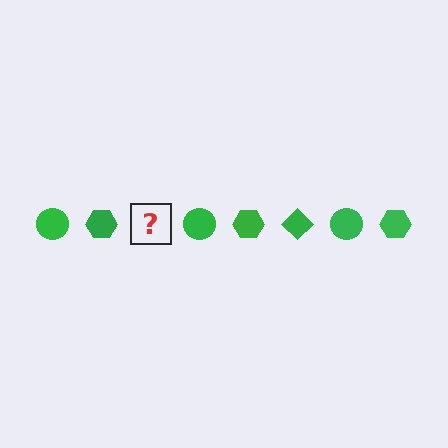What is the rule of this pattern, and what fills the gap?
The rule is that the pattern cycles through circle, hexagon, diamond shapes in green. The gap should be filled with a green diamond.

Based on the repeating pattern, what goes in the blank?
The blank should be a green diamond.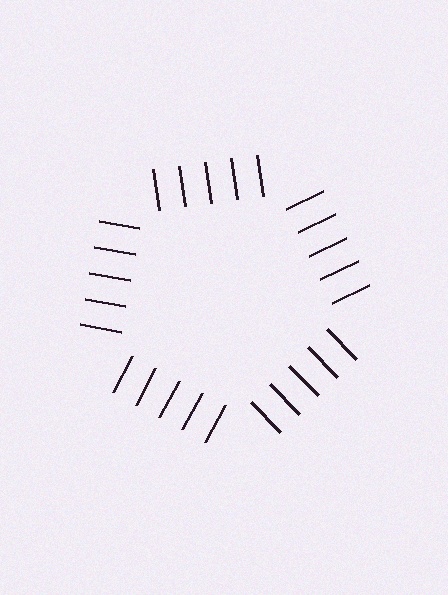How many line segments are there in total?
25 — 5 along each of the 5 edges.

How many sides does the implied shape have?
5 sides — the line-ends trace a pentagon.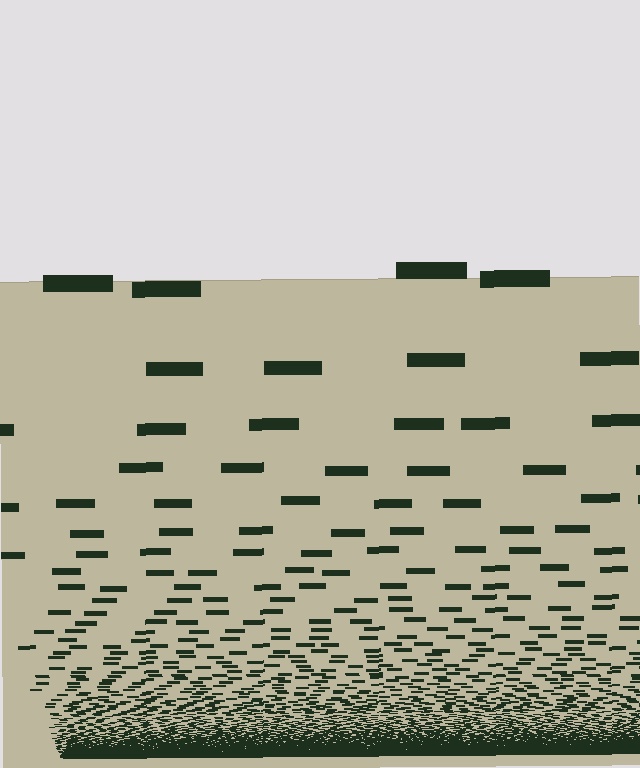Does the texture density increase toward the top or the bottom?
Density increases toward the bottom.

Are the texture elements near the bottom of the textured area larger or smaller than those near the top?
Smaller. The gradient is inverted — elements near the bottom are smaller and denser.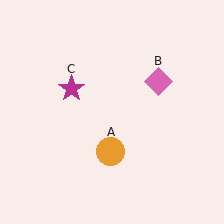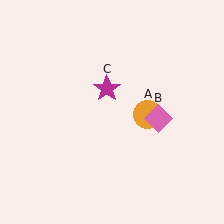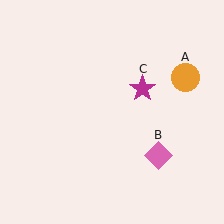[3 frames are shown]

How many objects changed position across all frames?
3 objects changed position: orange circle (object A), pink diamond (object B), magenta star (object C).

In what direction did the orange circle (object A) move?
The orange circle (object A) moved up and to the right.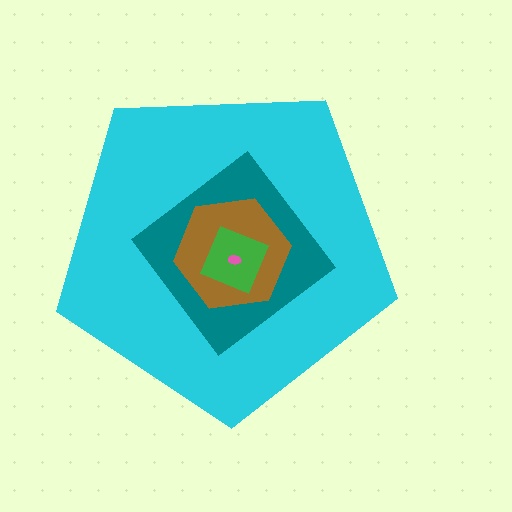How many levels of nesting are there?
5.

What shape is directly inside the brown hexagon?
The green square.